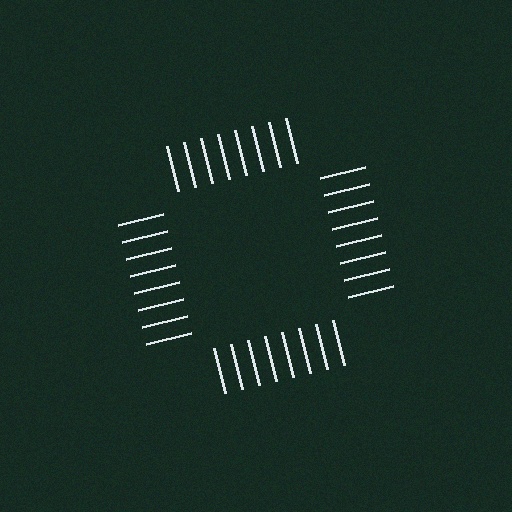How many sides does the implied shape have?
4 sides — the line-ends trace a square.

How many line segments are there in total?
32 — 8 along each of the 4 edges.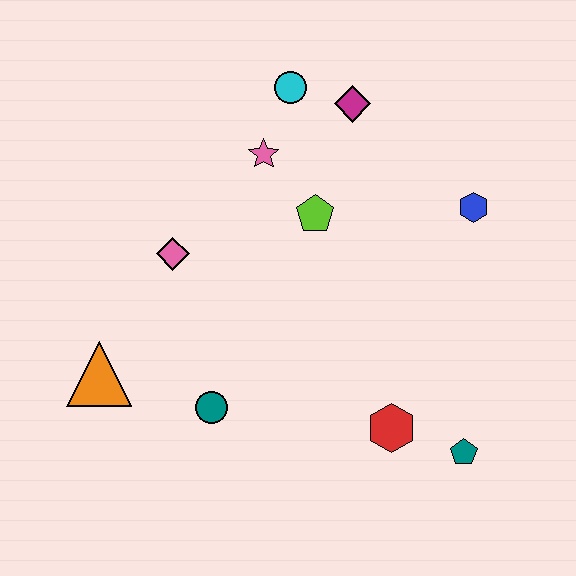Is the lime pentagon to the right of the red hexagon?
No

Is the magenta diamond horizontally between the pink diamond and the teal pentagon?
Yes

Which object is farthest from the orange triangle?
The blue hexagon is farthest from the orange triangle.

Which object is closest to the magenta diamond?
The cyan circle is closest to the magenta diamond.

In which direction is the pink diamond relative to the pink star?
The pink diamond is below the pink star.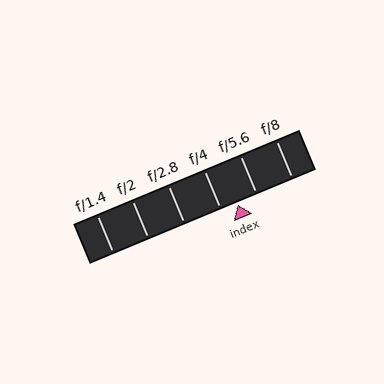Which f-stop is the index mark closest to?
The index mark is closest to f/4.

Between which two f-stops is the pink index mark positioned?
The index mark is between f/4 and f/5.6.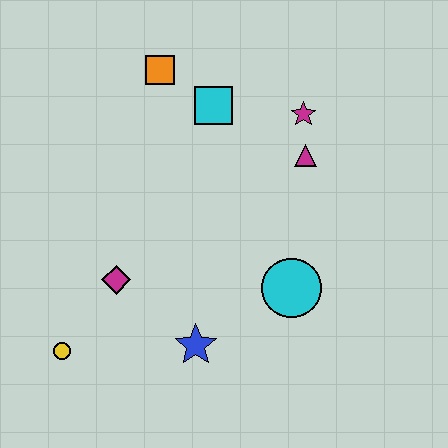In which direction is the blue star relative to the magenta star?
The blue star is below the magenta star.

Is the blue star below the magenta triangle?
Yes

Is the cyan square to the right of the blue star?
Yes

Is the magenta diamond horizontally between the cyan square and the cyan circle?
No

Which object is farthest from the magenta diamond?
The magenta star is farthest from the magenta diamond.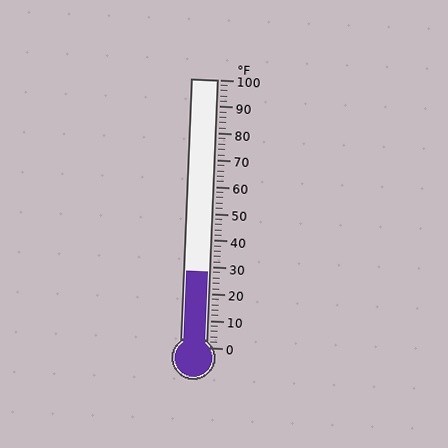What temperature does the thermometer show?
The thermometer shows approximately 28°F.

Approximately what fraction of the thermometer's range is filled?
The thermometer is filled to approximately 30% of its range.